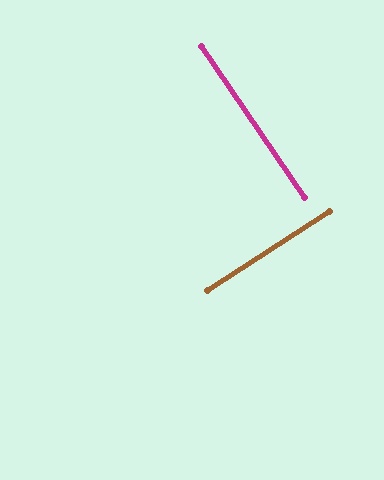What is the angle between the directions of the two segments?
Approximately 88 degrees.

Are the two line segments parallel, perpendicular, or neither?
Perpendicular — they meet at approximately 88°.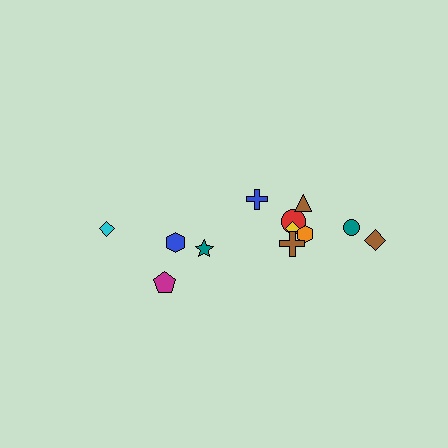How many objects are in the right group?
There are 8 objects.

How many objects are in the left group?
There are 4 objects.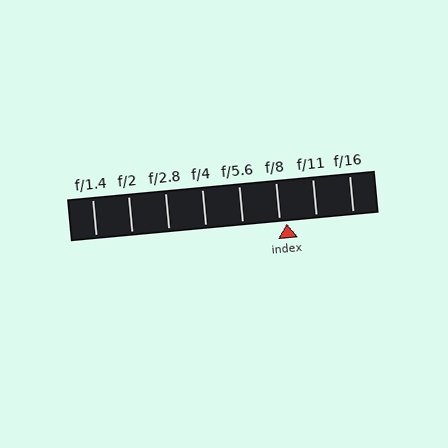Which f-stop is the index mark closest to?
The index mark is closest to f/8.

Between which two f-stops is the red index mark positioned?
The index mark is between f/8 and f/11.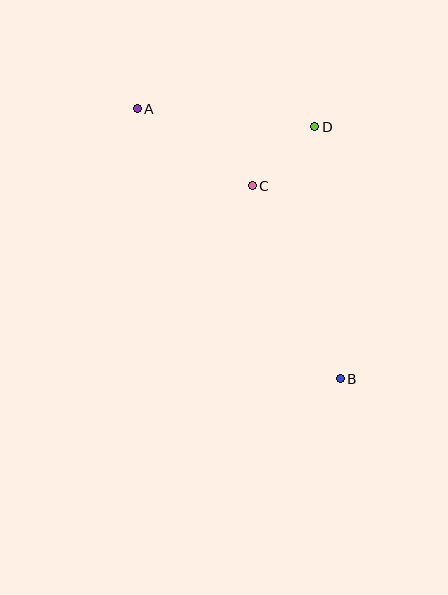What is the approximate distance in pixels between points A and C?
The distance between A and C is approximately 138 pixels.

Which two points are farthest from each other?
Points A and B are farthest from each other.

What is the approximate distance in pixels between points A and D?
The distance between A and D is approximately 178 pixels.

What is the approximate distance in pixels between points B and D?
The distance between B and D is approximately 254 pixels.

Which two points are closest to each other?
Points C and D are closest to each other.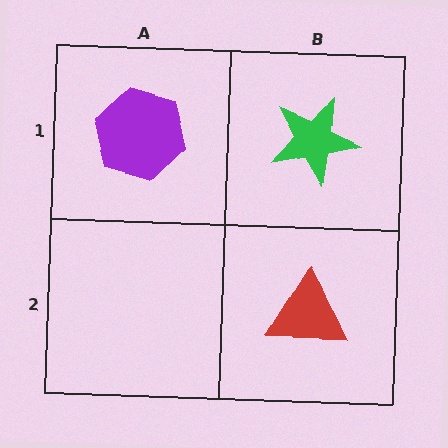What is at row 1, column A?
A purple hexagon.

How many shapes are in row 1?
2 shapes.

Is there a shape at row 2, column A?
No, that cell is empty.